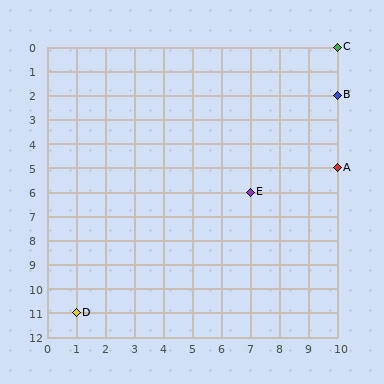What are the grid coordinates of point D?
Point D is at grid coordinates (1, 11).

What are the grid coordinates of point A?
Point A is at grid coordinates (10, 5).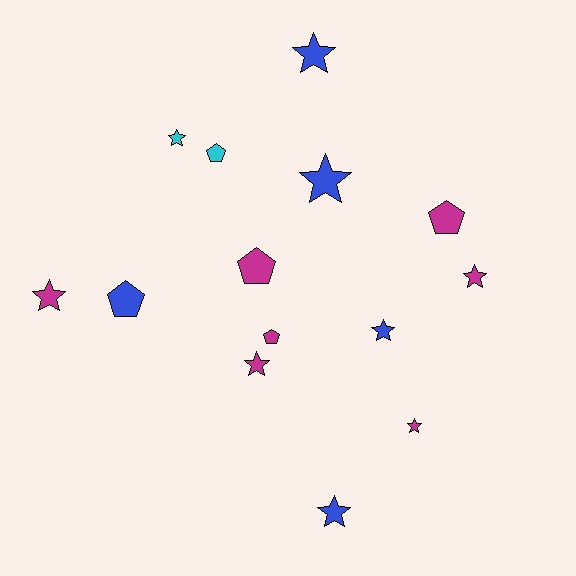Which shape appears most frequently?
Star, with 9 objects.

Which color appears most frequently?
Magenta, with 7 objects.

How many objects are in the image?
There are 14 objects.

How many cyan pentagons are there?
There is 1 cyan pentagon.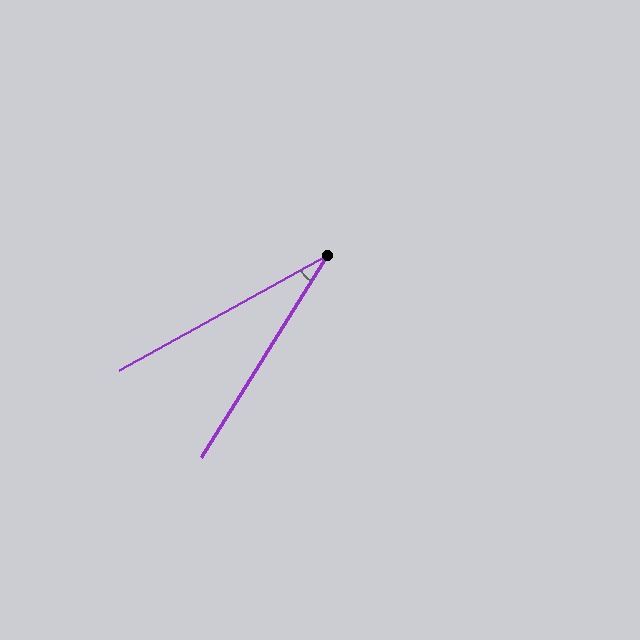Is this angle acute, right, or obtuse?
It is acute.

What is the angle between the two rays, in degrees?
Approximately 29 degrees.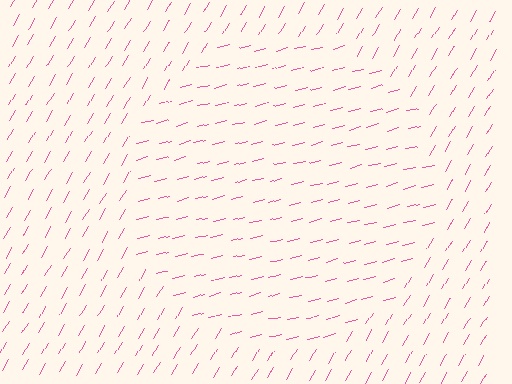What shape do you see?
I see a circle.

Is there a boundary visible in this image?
Yes, there is a texture boundary formed by a change in line orientation.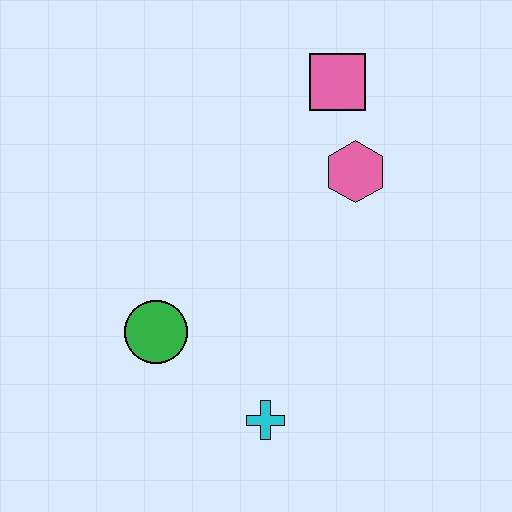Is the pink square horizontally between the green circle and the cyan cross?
No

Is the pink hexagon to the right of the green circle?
Yes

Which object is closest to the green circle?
The cyan cross is closest to the green circle.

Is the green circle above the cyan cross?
Yes